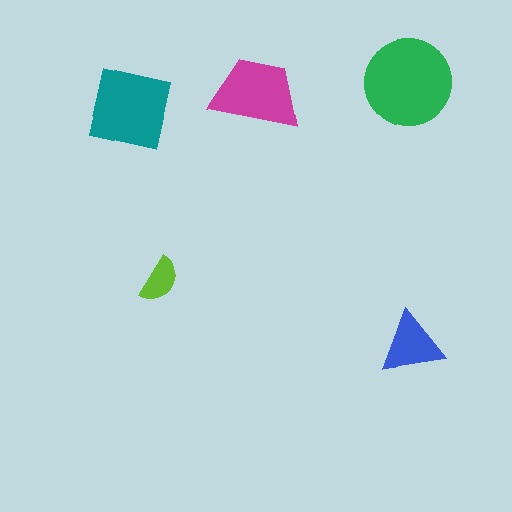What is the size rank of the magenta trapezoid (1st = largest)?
3rd.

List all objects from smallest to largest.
The lime semicircle, the blue triangle, the magenta trapezoid, the teal square, the green circle.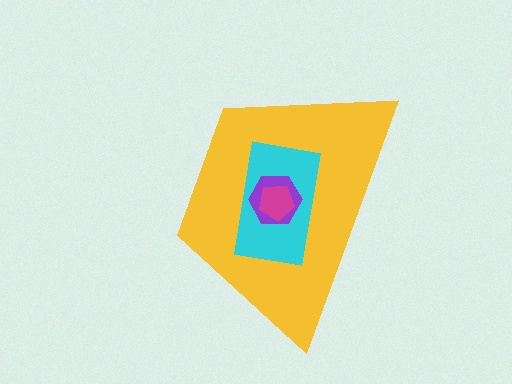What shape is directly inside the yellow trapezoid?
The cyan rectangle.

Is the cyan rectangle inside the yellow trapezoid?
Yes.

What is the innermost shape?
The magenta pentagon.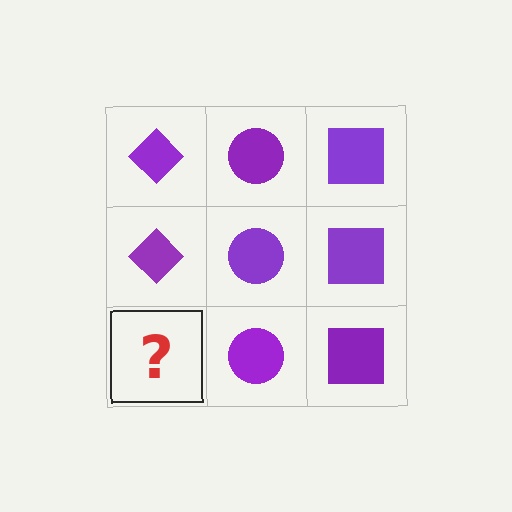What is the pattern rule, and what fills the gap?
The rule is that each column has a consistent shape. The gap should be filled with a purple diamond.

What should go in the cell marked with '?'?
The missing cell should contain a purple diamond.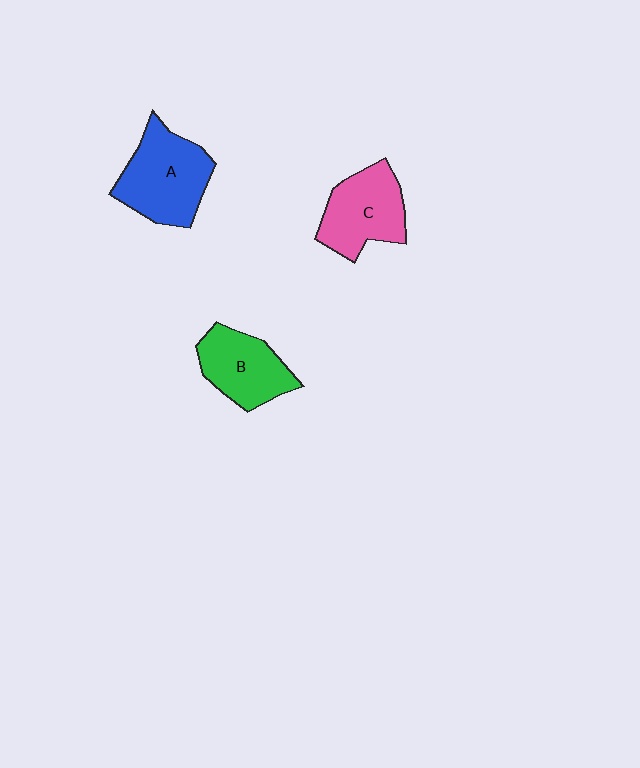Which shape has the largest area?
Shape A (blue).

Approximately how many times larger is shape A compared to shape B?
Approximately 1.3 times.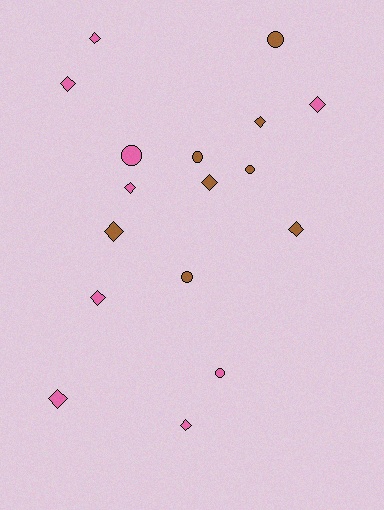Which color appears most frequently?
Pink, with 9 objects.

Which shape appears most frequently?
Diamond, with 11 objects.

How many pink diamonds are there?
There are 7 pink diamonds.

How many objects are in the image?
There are 17 objects.